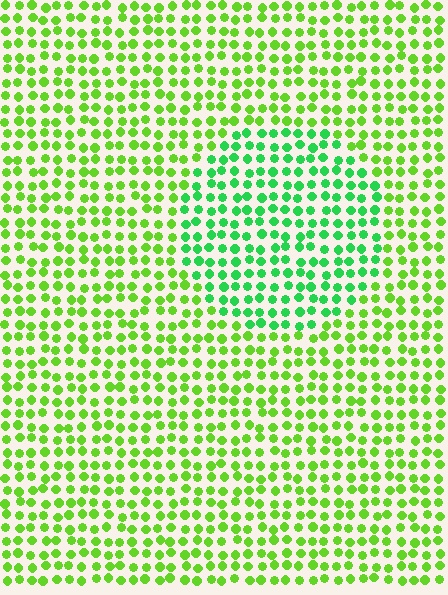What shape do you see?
I see a circle.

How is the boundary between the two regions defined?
The boundary is defined purely by a slight shift in hue (about 35 degrees). Spacing, size, and orientation are identical on both sides.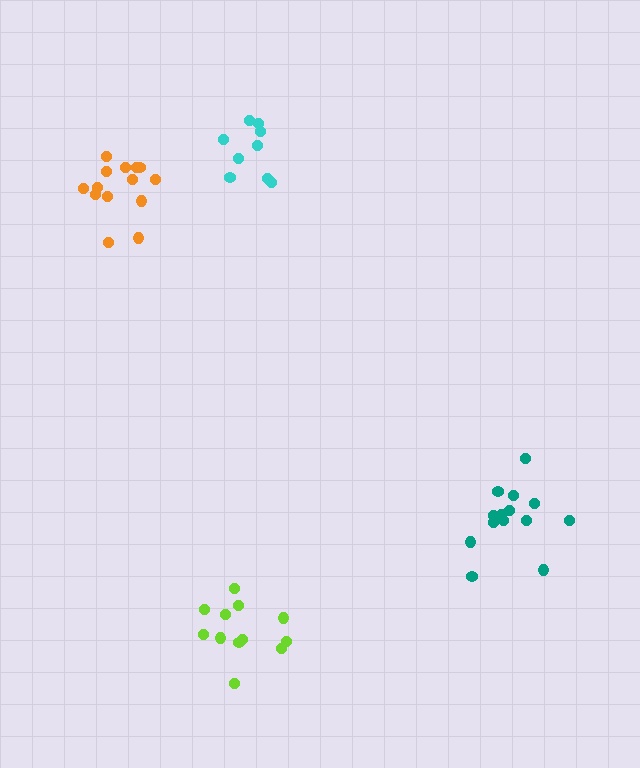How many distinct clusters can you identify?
There are 4 distinct clusters.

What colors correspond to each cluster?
The clusters are colored: lime, teal, cyan, orange.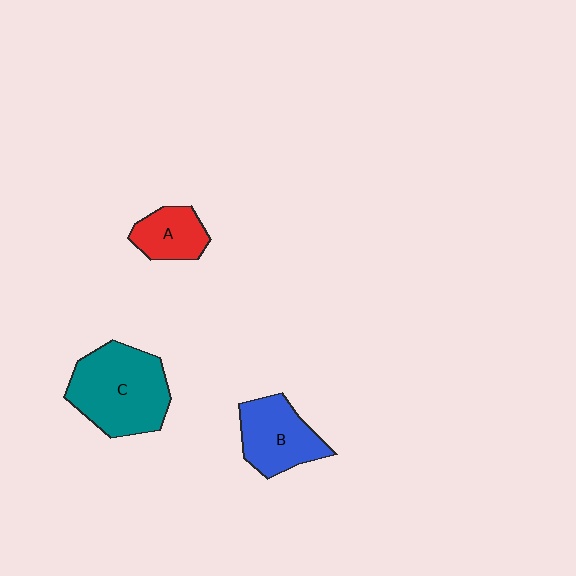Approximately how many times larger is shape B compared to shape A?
Approximately 1.5 times.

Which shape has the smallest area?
Shape A (red).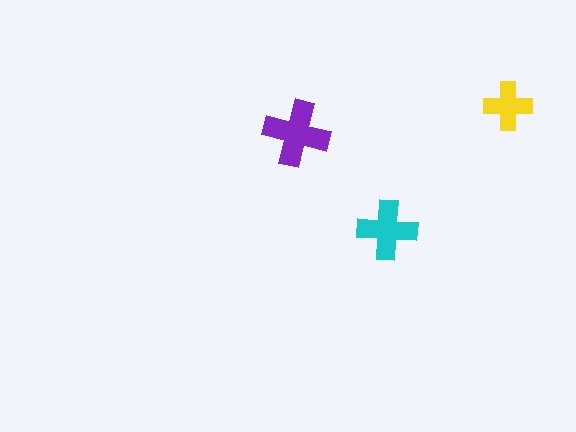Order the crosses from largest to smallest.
the purple one, the cyan one, the yellow one.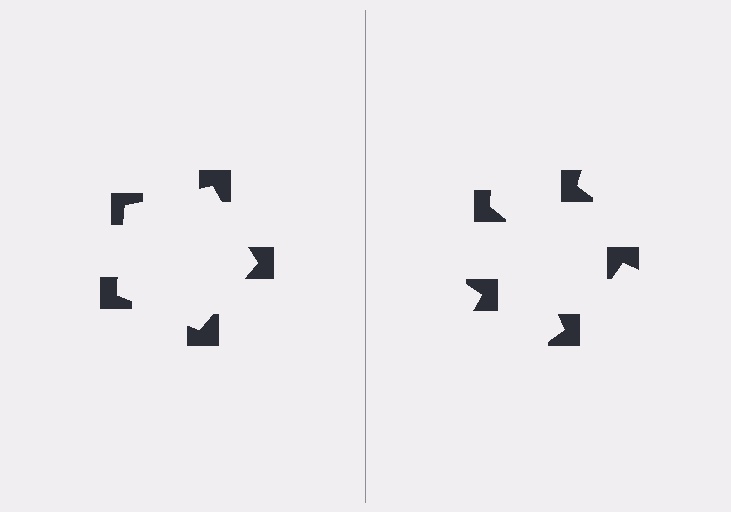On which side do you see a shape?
An illusory pentagon appears on the left side. On the right side the wedge cuts are rotated, so no coherent shape forms.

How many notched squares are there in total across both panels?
10 — 5 on each side.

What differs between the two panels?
The notched squares are positioned identically on both sides; only the wedge orientations differ. On the left they align to a pentagon; on the right they are misaligned.